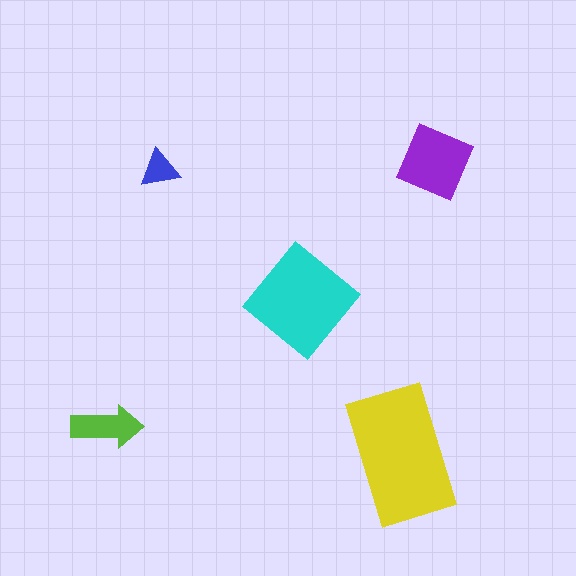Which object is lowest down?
The yellow rectangle is bottommost.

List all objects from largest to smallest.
The yellow rectangle, the cyan diamond, the purple diamond, the lime arrow, the blue triangle.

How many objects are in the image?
There are 5 objects in the image.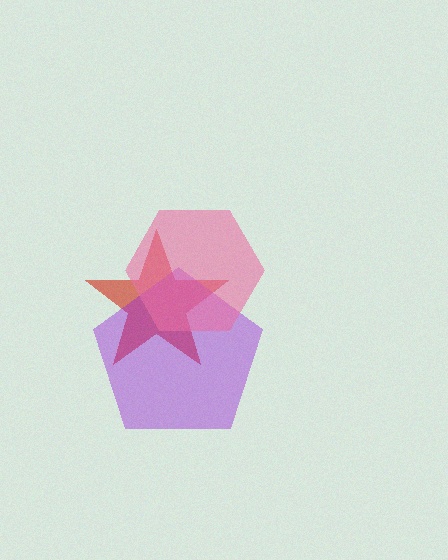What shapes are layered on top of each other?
The layered shapes are: a red star, a purple pentagon, a pink hexagon.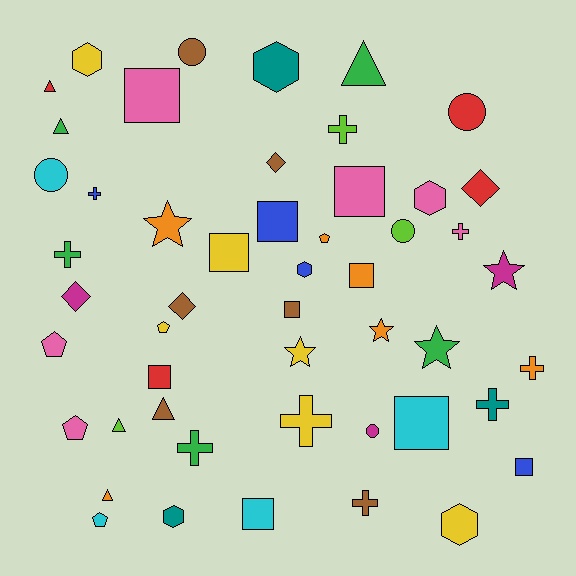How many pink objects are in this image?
There are 6 pink objects.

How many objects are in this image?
There are 50 objects.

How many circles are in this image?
There are 5 circles.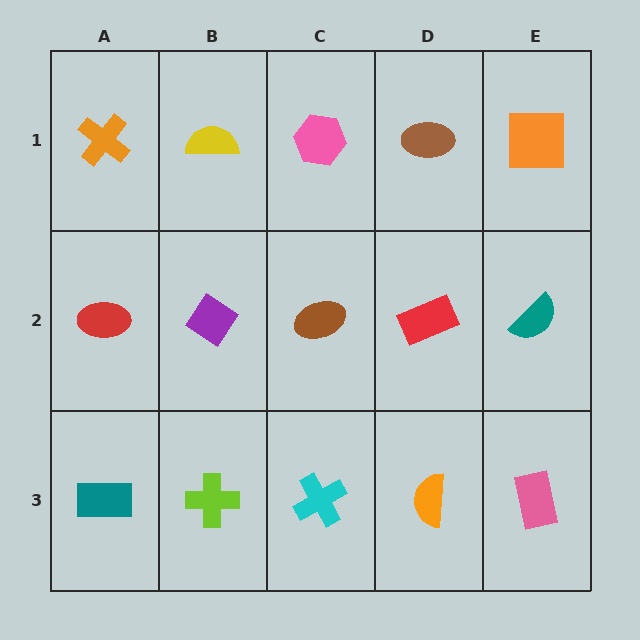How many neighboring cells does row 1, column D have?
3.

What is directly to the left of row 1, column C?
A yellow semicircle.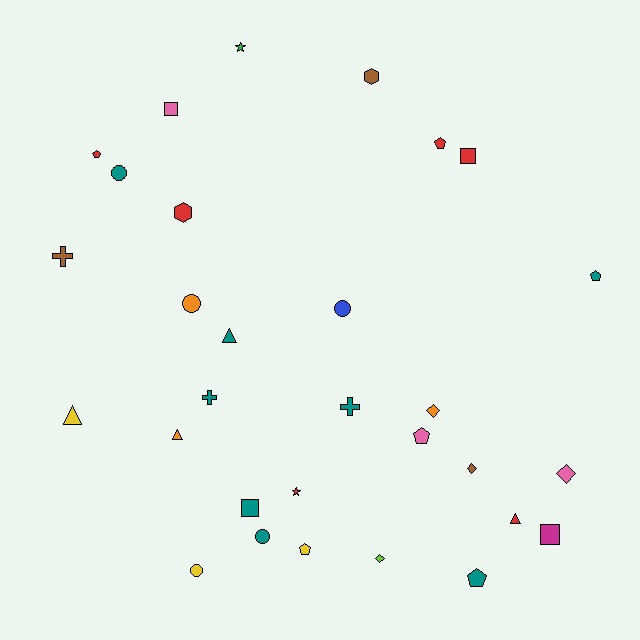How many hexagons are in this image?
There are 2 hexagons.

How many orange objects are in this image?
There are 3 orange objects.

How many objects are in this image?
There are 30 objects.